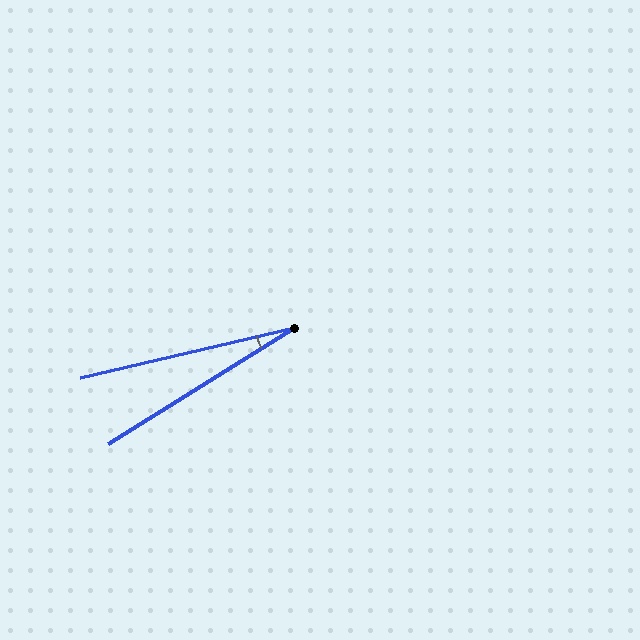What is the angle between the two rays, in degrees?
Approximately 19 degrees.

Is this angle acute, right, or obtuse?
It is acute.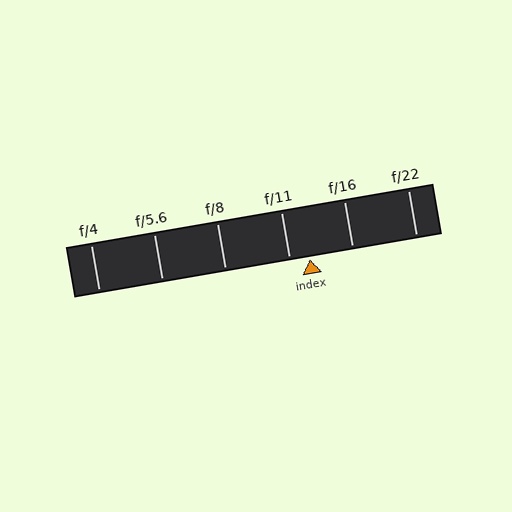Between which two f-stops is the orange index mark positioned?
The index mark is between f/11 and f/16.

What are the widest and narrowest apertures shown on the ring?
The widest aperture shown is f/4 and the narrowest is f/22.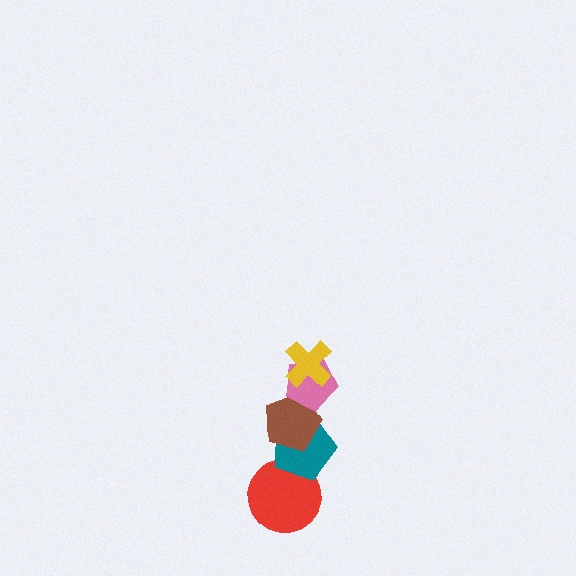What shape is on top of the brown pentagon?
The pink pentagon is on top of the brown pentagon.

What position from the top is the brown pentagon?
The brown pentagon is 3rd from the top.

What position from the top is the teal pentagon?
The teal pentagon is 4th from the top.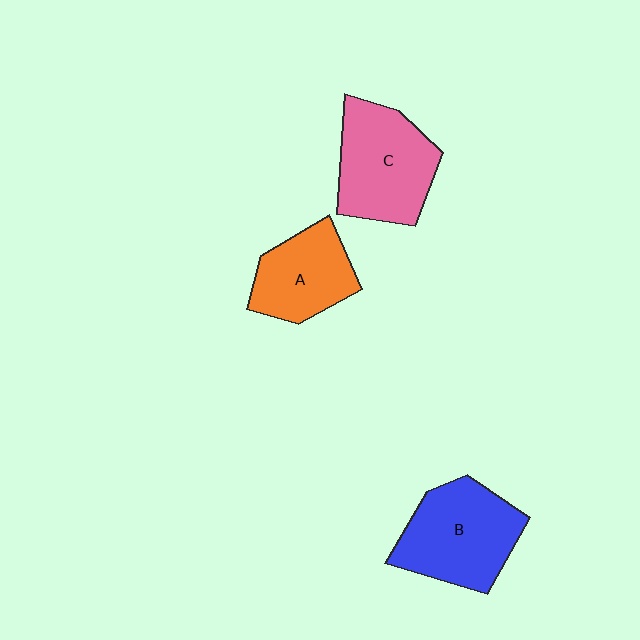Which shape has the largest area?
Shape B (blue).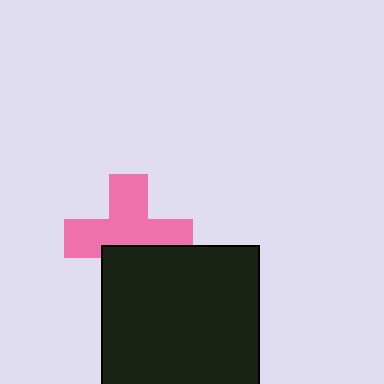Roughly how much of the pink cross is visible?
Most of it is visible (roughly 66%).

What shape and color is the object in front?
The object in front is a black square.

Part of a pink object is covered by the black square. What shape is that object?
It is a cross.